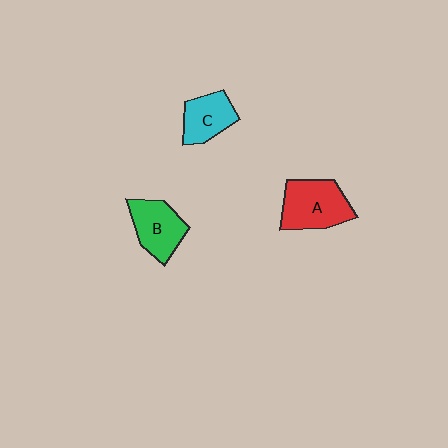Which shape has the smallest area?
Shape C (cyan).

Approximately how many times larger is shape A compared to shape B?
Approximately 1.2 times.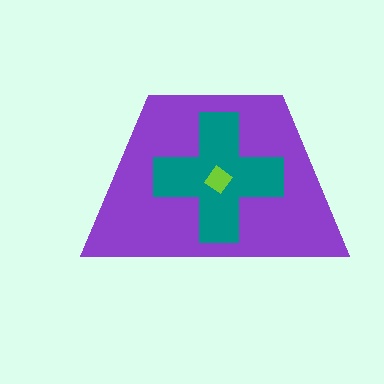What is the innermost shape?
The lime diamond.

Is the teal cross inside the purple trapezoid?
Yes.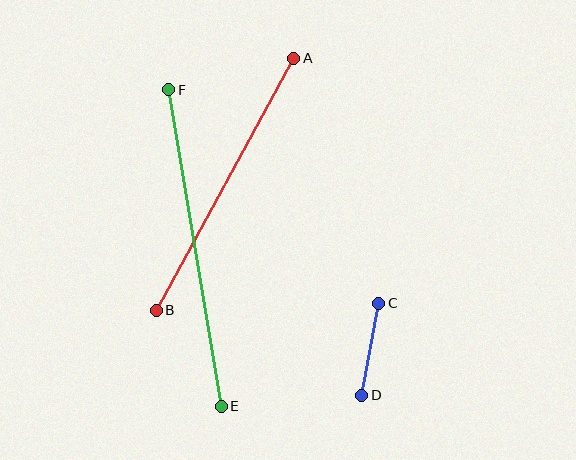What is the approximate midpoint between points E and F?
The midpoint is at approximately (195, 248) pixels.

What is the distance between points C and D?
The distance is approximately 94 pixels.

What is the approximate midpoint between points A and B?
The midpoint is at approximately (225, 184) pixels.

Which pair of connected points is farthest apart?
Points E and F are farthest apart.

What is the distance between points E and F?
The distance is approximately 321 pixels.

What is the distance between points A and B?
The distance is approximately 287 pixels.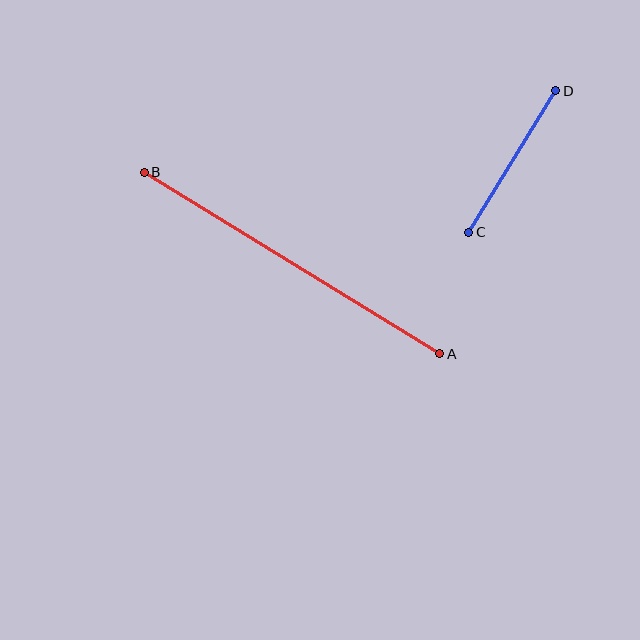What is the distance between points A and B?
The distance is approximately 347 pixels.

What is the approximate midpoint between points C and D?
The midpoint is at approximately (512, 161) pixels.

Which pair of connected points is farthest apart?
Points A and B are farthest apart.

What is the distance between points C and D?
The distance is approximately 166 pixels.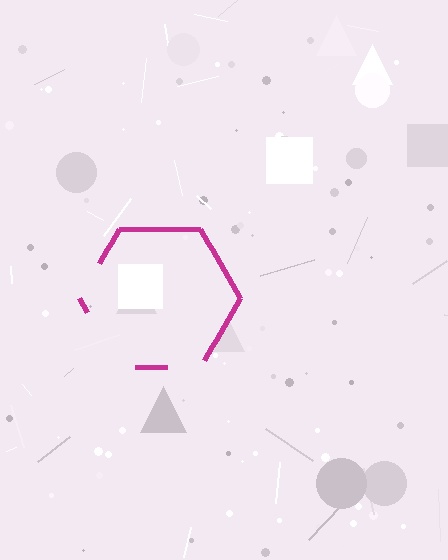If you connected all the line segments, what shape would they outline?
They would outline a hexagon.